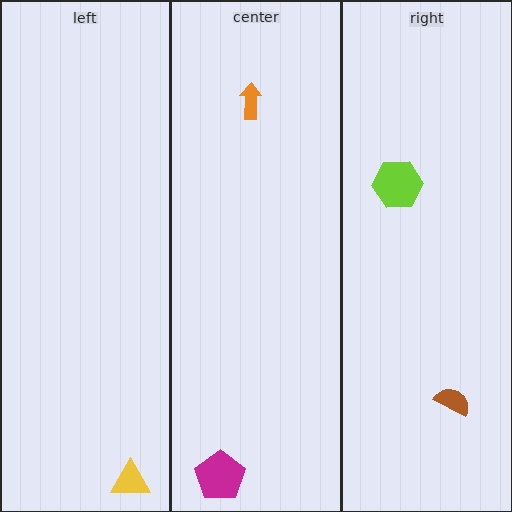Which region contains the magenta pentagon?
The center region.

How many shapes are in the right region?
2.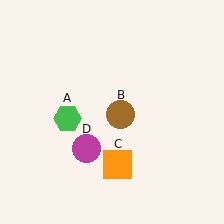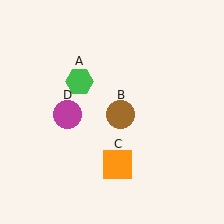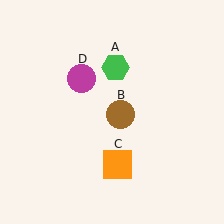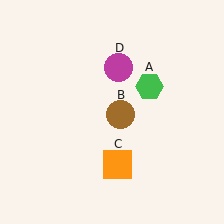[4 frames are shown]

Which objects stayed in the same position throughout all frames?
Brown circle (object B) and orange square (object C) remained stationary.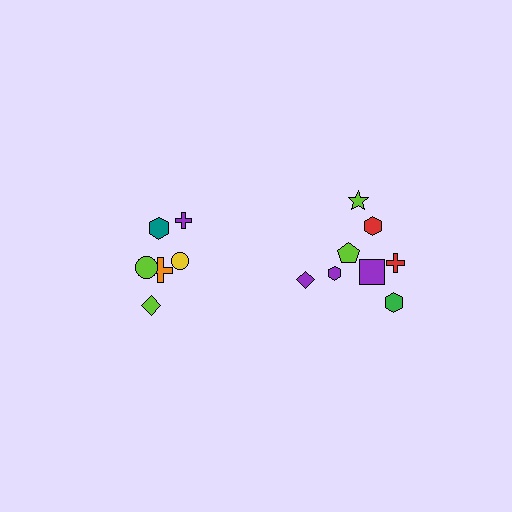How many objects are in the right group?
There are 8 objects.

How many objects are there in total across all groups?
There are 14 objects.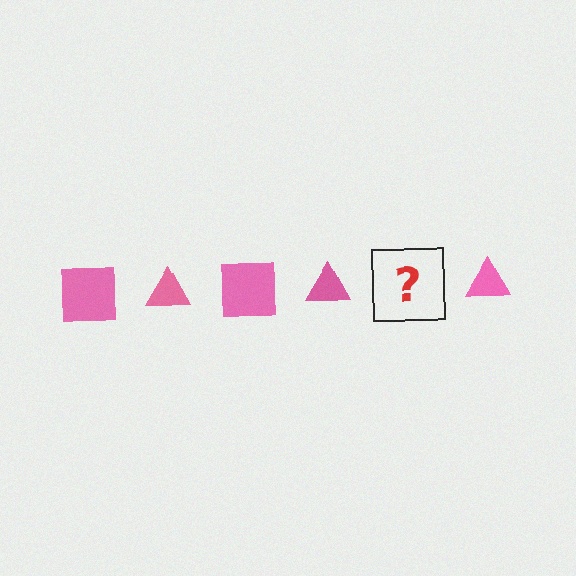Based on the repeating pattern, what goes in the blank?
The blank should be a pink square.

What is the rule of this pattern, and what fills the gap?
The rule is that the pattern cycles through square, triangle shapes in pink. The gap should be filled with a pink square.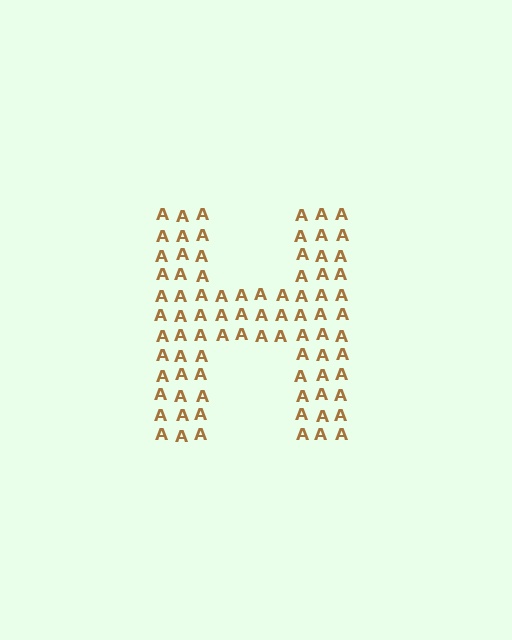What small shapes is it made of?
It is made of small letter A's.